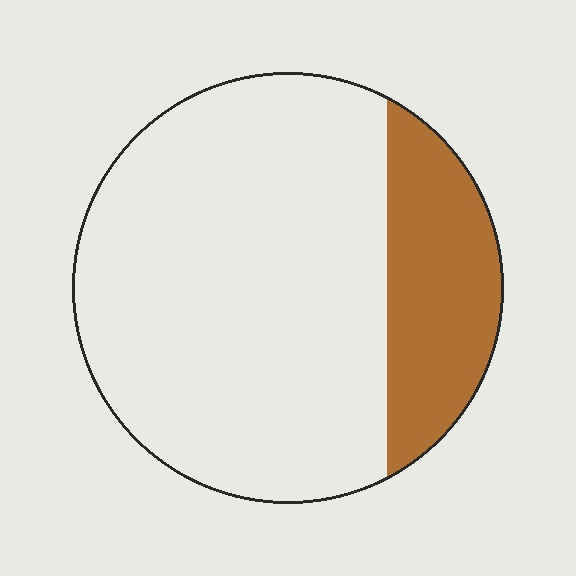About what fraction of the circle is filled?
About one fifth (1/5).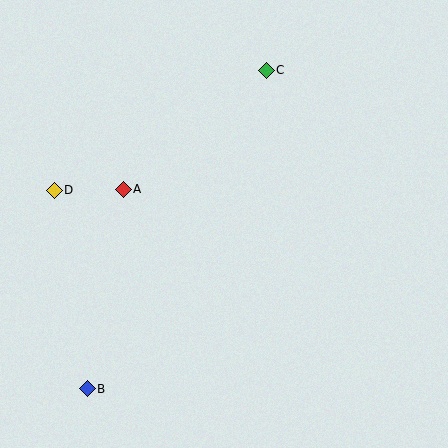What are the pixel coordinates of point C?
Point C is at (266, 70).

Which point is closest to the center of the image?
Point A at (123, 189) is closest to the center.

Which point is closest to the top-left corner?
Point D is closest to the top-left corner.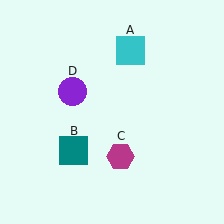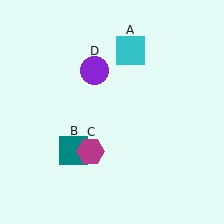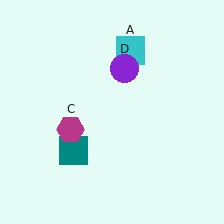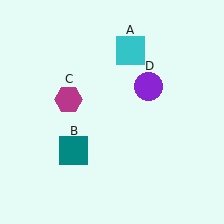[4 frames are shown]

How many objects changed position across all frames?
2 objects changed position: magenta hexagon (object C), purple circle (object D).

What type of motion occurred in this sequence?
The magenta hexagon (object C), purple circle (object D) rotated clockwise around the center of the scene.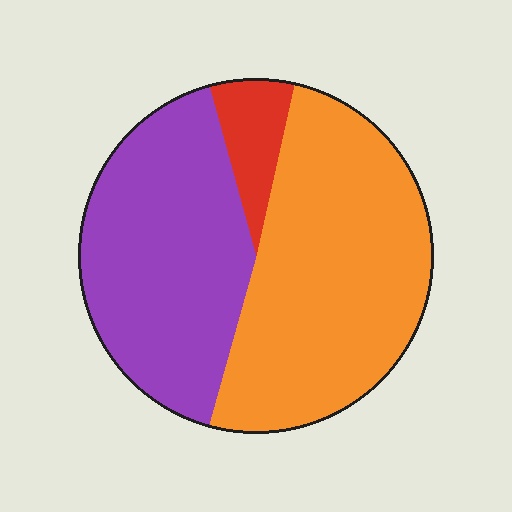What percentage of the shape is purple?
Purple covers about 40% of the shape.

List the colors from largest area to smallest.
From largest to smallest: orange, purple, red.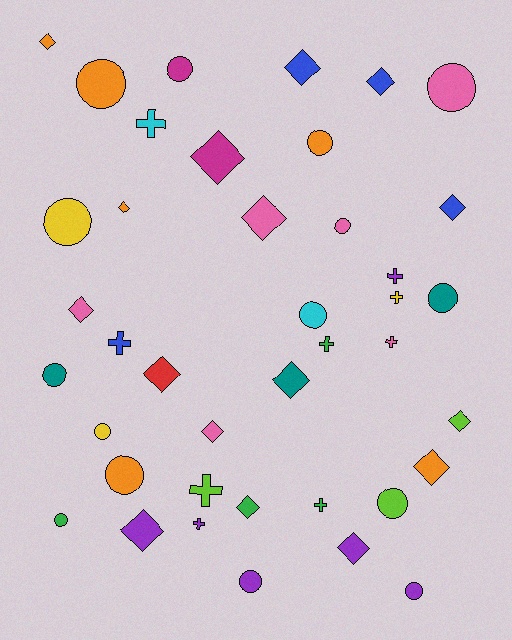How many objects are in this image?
There are 40 objects.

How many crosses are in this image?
There are 9 crosses.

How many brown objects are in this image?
There are no brown objects.